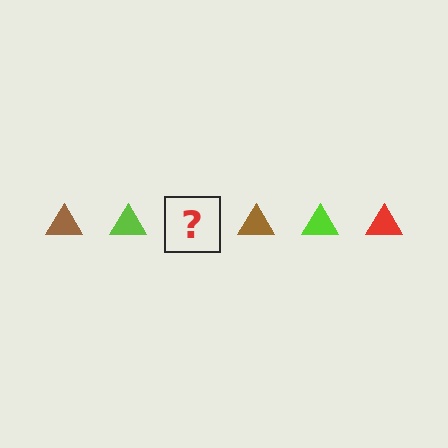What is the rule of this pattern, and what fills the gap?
The rule is that the pattern cycles through brown, lime, red triangles. The gap should be filled with a red triangle.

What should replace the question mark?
The question mark should be replaced with a red triangle.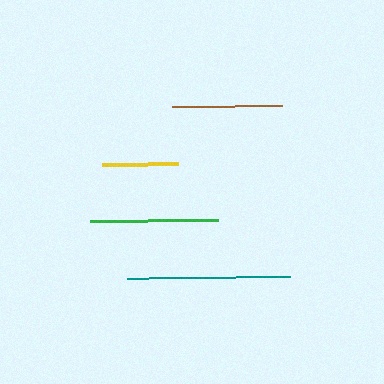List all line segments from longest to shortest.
From longest to shortest: teal, green, brown, yellow.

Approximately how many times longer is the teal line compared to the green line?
The teal line is approximately 1.3 times the length of the green line.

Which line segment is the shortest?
The yellow line is the shortest at approximately 76 pixels.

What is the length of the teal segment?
The teal segment is approximately 163 pixels long.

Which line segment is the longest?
The teal line is the longest at approximately 163 pixels.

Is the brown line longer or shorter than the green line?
The green line is longer than the brown line.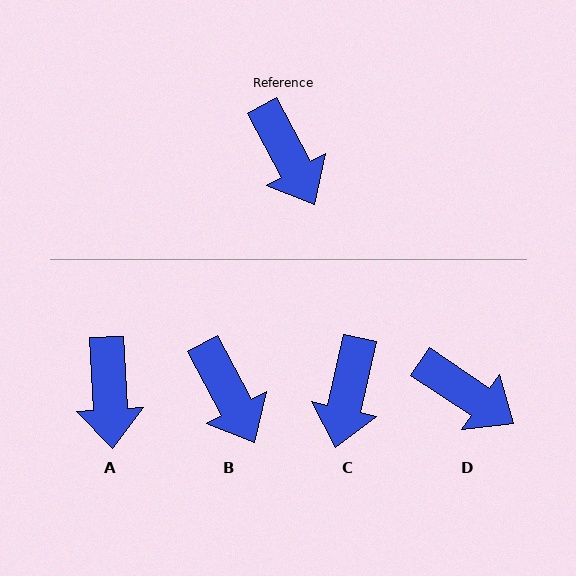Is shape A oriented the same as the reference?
No, it is off by about 25 degrees.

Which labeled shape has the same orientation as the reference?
B.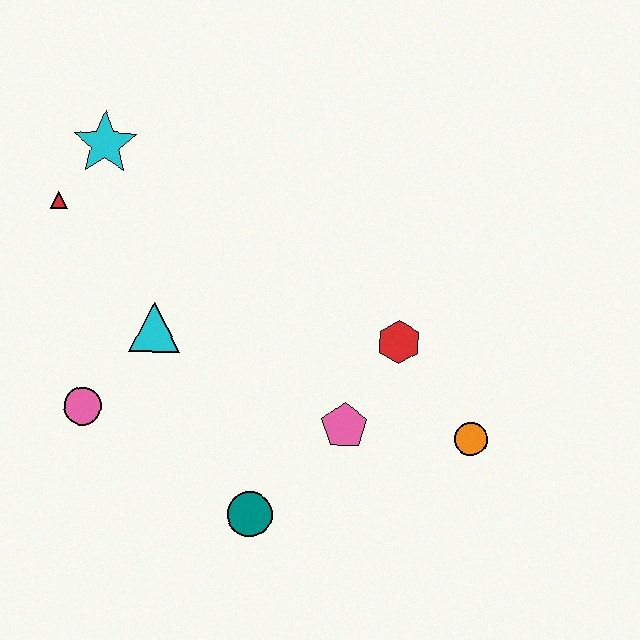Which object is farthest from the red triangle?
The orange circle is farthest from the red triangle.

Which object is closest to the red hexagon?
The pink pentagon is closest to the red hexagon.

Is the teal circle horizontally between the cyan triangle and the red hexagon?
Yes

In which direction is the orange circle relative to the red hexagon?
The orange circle is below the red hexagon.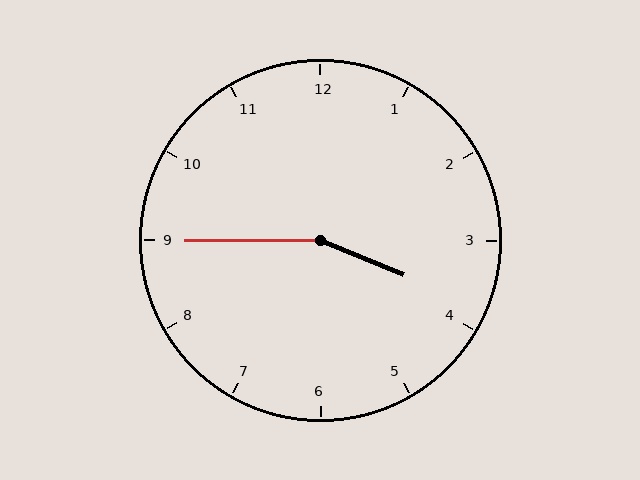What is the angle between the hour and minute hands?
Approximately 158 degrees.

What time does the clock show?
3:45.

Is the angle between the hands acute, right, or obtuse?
It is obtuse.